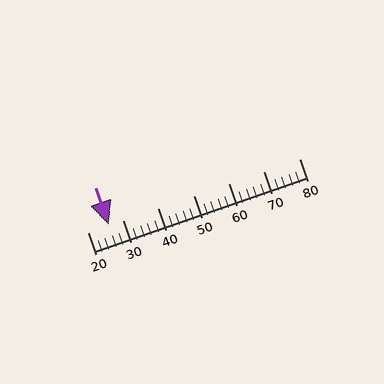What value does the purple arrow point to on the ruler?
The purple arrow points to approximately 26.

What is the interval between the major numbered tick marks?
The major tick marks are spaced 10 units apart.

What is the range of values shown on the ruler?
The ruler shows values from 20 to 80.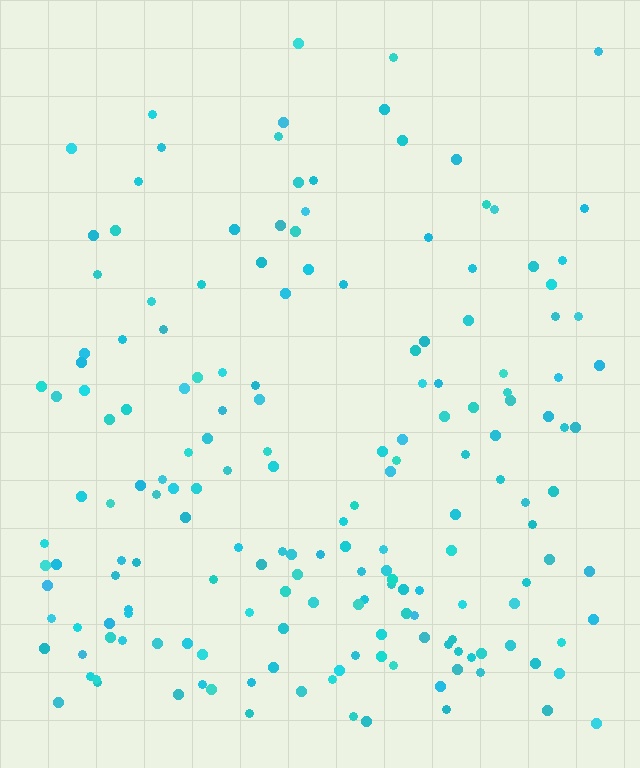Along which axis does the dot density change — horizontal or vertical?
Vertical.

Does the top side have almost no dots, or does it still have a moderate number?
Still a moderate number, just noticeably fewer than the bottom.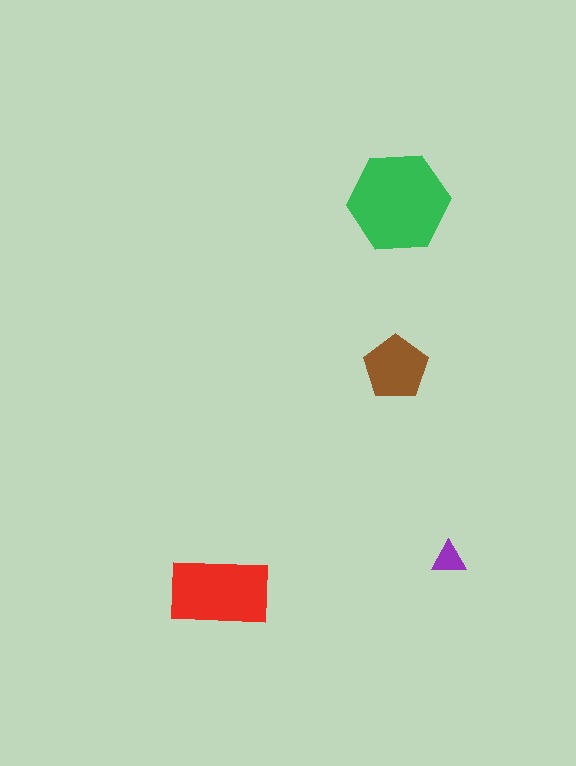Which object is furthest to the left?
The red rectangle is leftmost.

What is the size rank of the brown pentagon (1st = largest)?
3rd.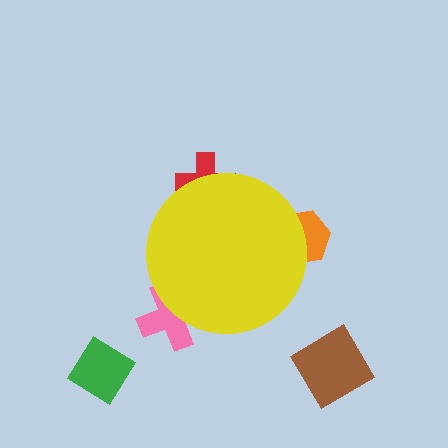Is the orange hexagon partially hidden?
Yes, the orange hexagon is partially hidden behind the yellow circle.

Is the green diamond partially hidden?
No, the green diamond is fully visible.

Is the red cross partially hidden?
Yes, the red cross is partially hidden behind the yellow circle.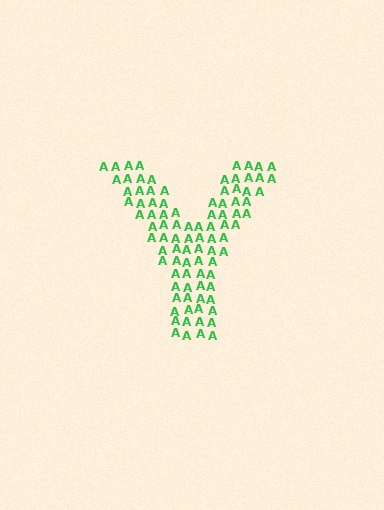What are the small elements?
The small elements are letter A's.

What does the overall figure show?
The overall figure shows the letter Y.